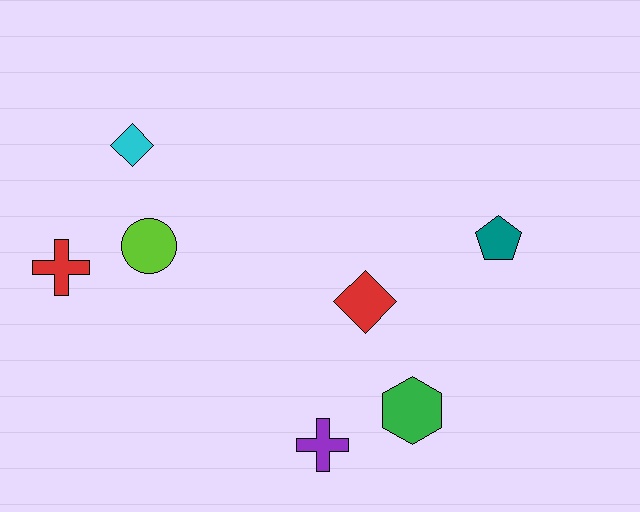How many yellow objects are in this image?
There are no yellow objects.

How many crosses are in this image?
There are 2 crosses.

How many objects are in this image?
There are 7 objects.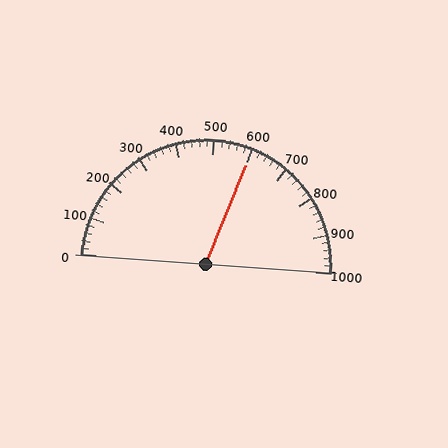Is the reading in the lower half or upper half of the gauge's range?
The reading is in the upper half of the range (0 to 1000).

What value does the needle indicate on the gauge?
The needle indicates approximately 600.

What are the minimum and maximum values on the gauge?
The gauge ranges from 0 to 1000.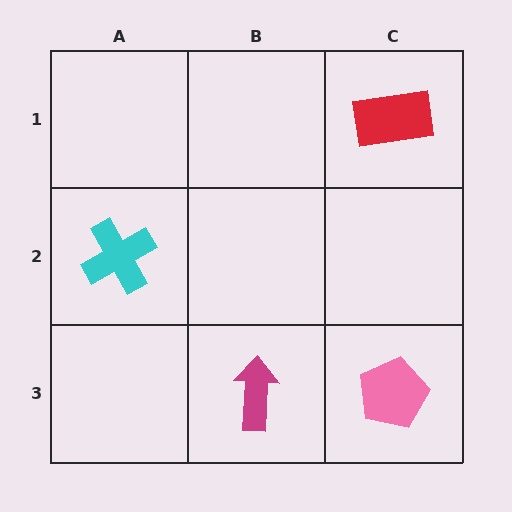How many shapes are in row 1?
1 shape.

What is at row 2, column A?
A cyan cross.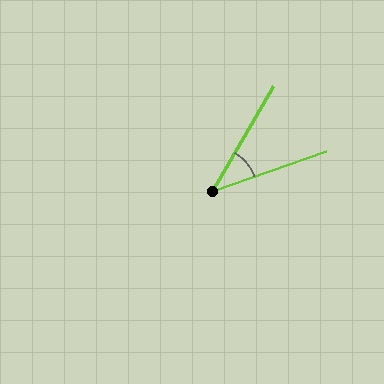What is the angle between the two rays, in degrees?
Approximately 40 degrees.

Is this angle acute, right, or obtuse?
It is acute.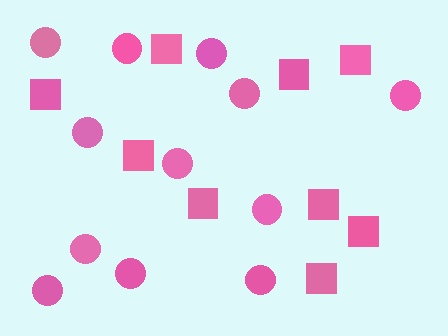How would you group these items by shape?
There are 2 groups: one group of squares (9) and one group of circles (12).